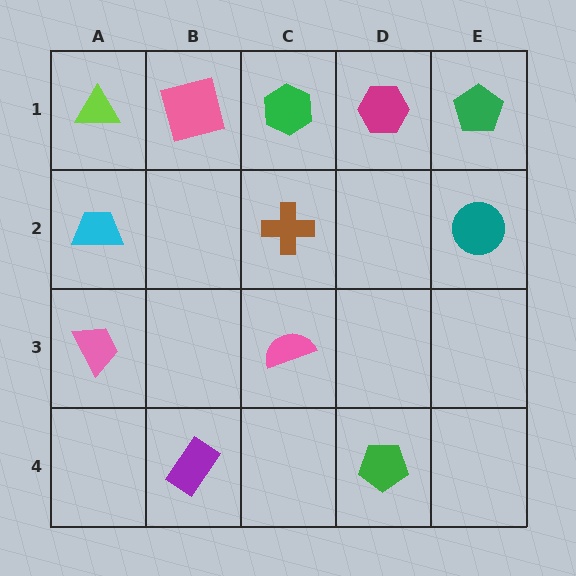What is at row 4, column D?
A green pentagon.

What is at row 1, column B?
A pink square.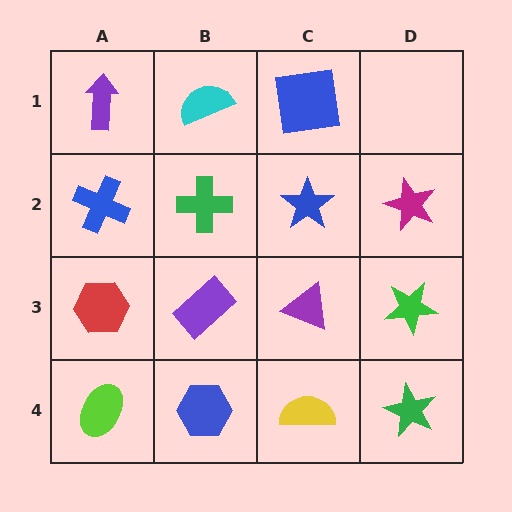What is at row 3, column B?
A purple rectangle.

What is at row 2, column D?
A magenta star.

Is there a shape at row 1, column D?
No, that cell is empty.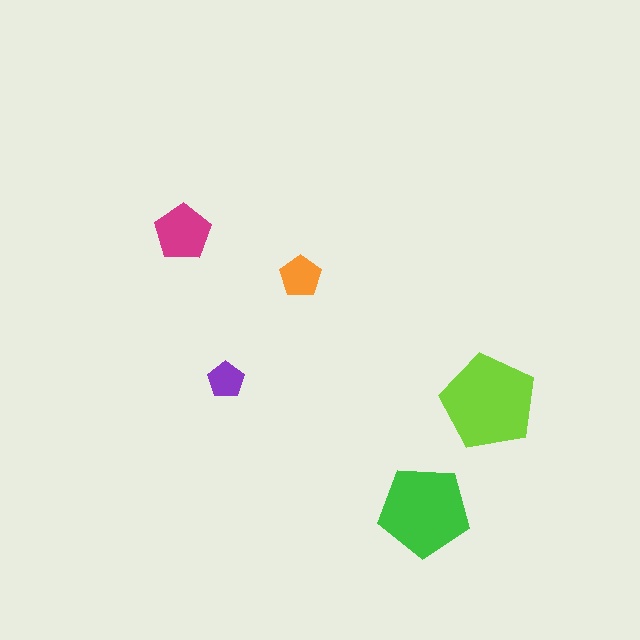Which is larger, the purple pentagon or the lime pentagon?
The lime one.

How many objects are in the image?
There are 5 objects in the image.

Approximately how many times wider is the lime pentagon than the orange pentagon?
About 2.5 times wider.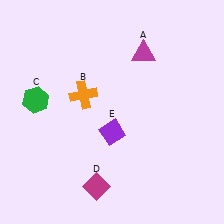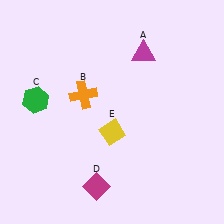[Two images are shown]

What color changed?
The diamond (E) changed from purple in Image 1 to yellow in Image 2.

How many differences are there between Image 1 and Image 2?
There is 1 difference between the two images.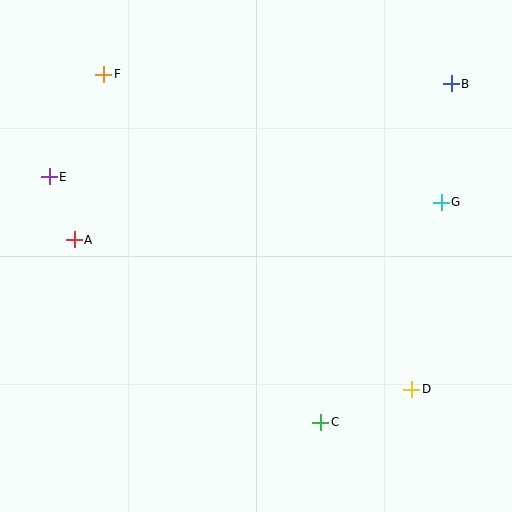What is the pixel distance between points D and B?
The distance between D and B is 308 pixels.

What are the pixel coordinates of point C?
Point C is at (321, 422).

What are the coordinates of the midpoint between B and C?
The midpoint between B and C is at (386, 253).